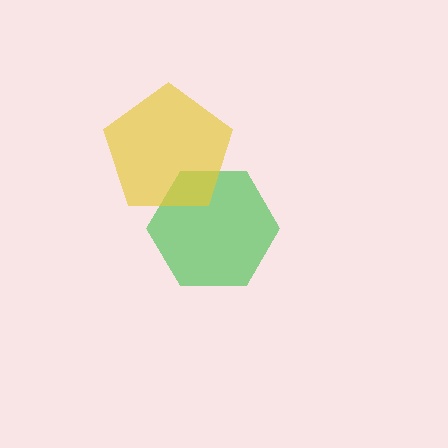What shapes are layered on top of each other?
The layered shapes are: a green hexagon, a yellow pentagon.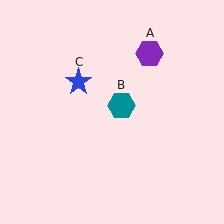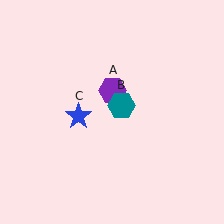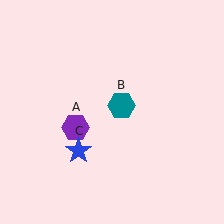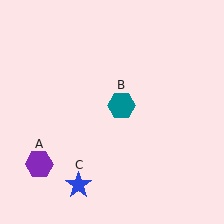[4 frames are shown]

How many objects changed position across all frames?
2 objects changed position: purple hexagon (object A), blue star (object C).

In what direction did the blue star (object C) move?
The blue star (object C) moved down.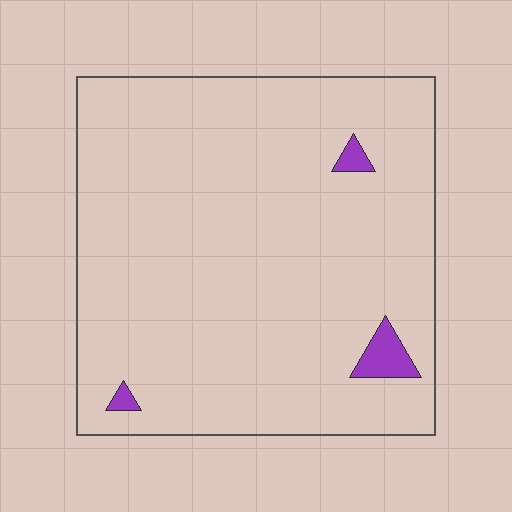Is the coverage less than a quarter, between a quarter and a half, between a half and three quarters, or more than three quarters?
Less than a quarter.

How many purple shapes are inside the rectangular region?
3.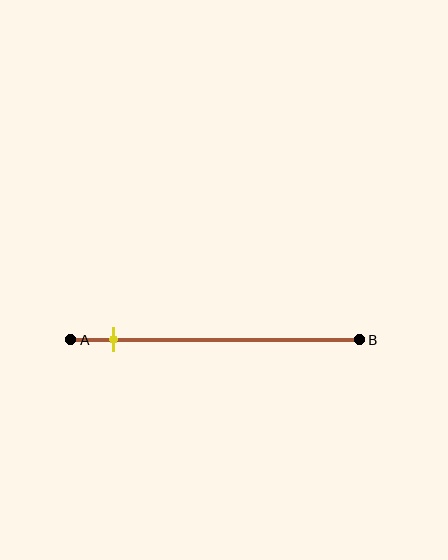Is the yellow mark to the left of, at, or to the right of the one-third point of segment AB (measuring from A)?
The yellow mark is to the left of the one-third point of segment AB.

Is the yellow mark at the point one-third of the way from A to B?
No, the mark is at about 15% from A, not at the 33% one-third point.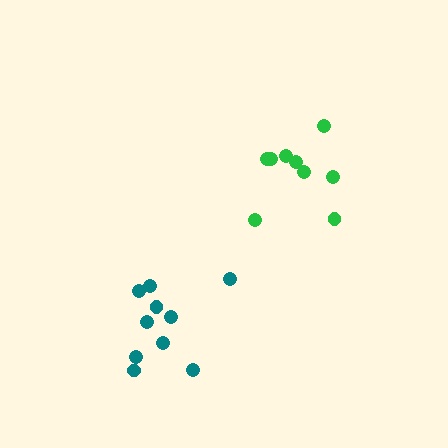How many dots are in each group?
Group 1: 9 dots, Group 2: 10 dots (19 total).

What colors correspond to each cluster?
The clusters are colored: green, teal.